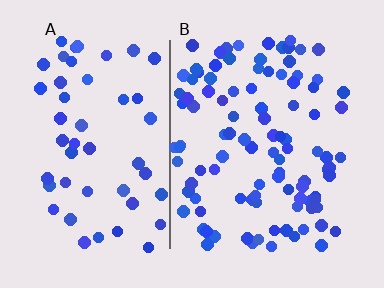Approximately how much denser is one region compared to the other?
Approximately 1.9× — region B over region A.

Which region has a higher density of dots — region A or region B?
B (the right).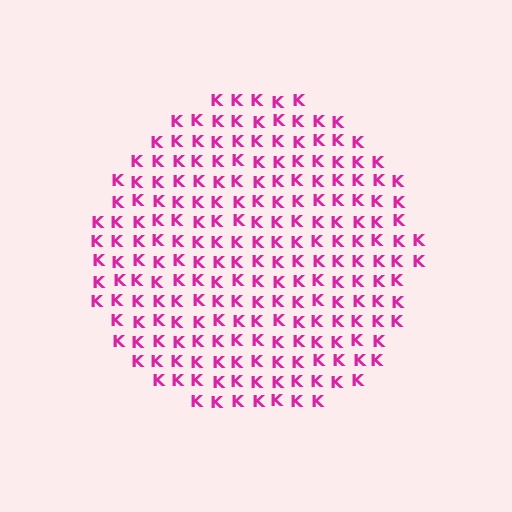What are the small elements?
The small elements are letter K's.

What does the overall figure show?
The overall figure shows a circle.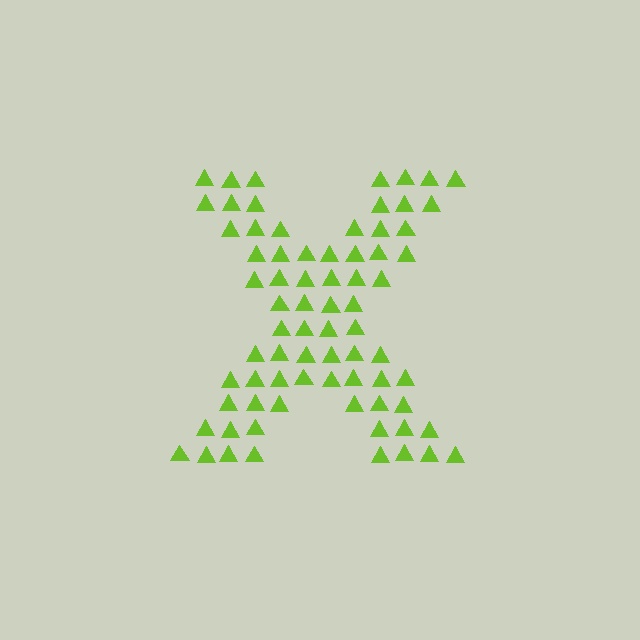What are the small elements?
The small elements are triangles.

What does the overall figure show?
The overall figure shows the letter X.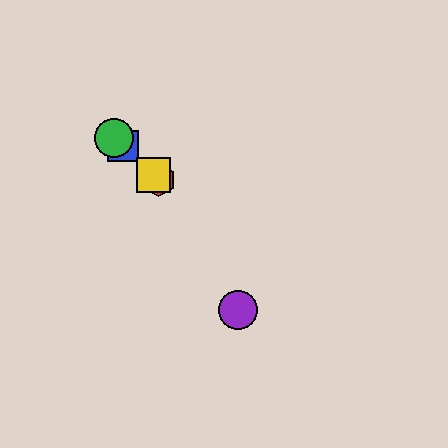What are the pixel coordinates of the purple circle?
The purple circle is at (238, 310).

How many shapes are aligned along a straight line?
4 shapes (the red hexagon, the blue square, the green circle, the yellow square) are aligned along a straight line.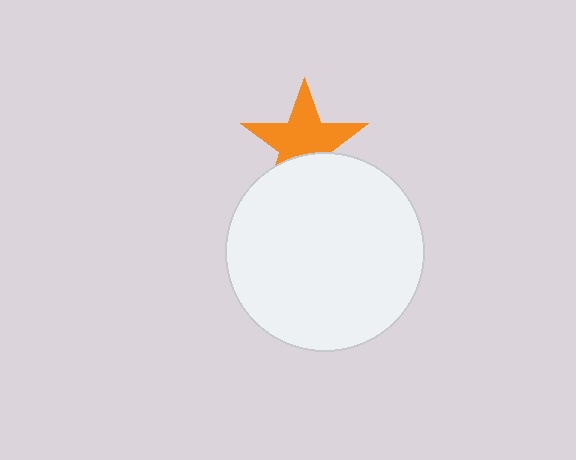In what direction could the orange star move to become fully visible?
The orange star could move up. That would shift it out from behind the white circle entirely.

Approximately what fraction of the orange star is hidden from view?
Roughly 34% of the orange star is hidden behind the white circle.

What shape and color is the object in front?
The object in front is a white circle.